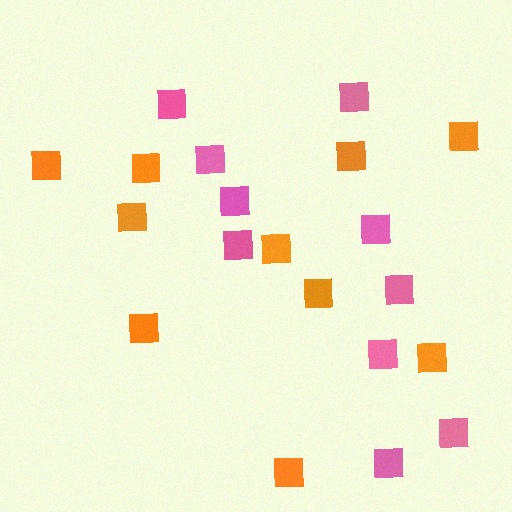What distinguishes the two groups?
There are 2 groups: one group of orange squares (10) and one group of pink squares (10).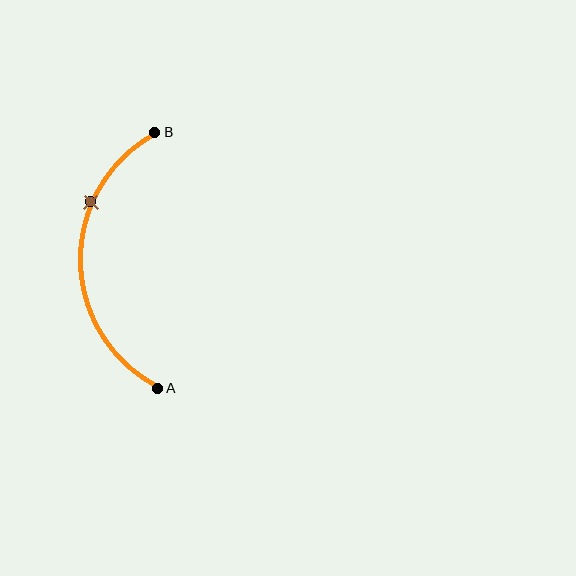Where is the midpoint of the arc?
The arc midpoint is the point on the curve farthest from the straight line joining A and B. It sits to the left of that line.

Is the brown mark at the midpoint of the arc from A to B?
No. The brown mark lies on the arc but is closer to endpoint B. The arc midpoint would be at the point on the curve equidistant along the arc from both A and B.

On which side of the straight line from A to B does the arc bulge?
The arc bulges to the left of the straight line connecting A and B.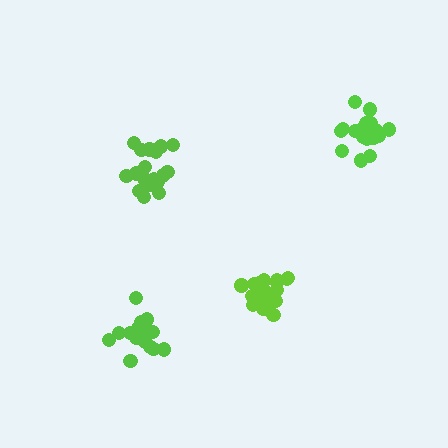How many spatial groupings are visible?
There are 4 spatial groupings.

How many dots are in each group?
Group 1: 20 dots, Group 2: 15 dots, Group 3: 19 dots, Group 4: 19 dots (73 total).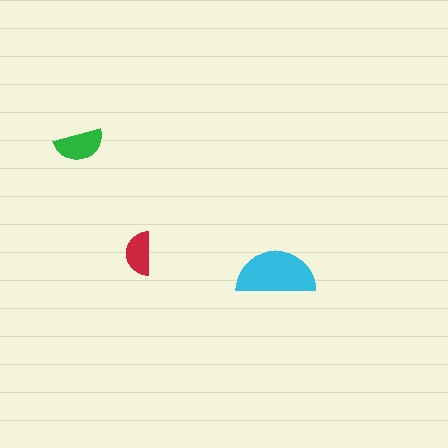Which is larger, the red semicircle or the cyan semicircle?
The cyan one.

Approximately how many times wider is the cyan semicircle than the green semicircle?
About 1.5 times wider.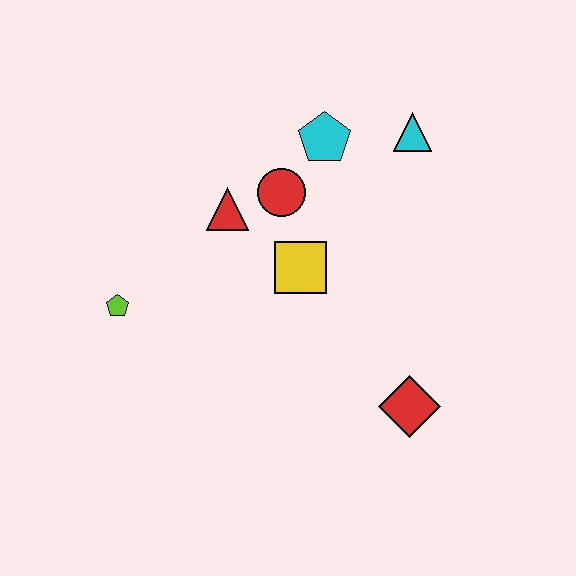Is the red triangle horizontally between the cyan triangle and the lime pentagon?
Yes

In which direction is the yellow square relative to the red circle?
The yellow square is below the red circle.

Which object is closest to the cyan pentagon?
The red circle is closest to the cyan pentagon.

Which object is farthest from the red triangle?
The red diamond is farthest from the red triangle.